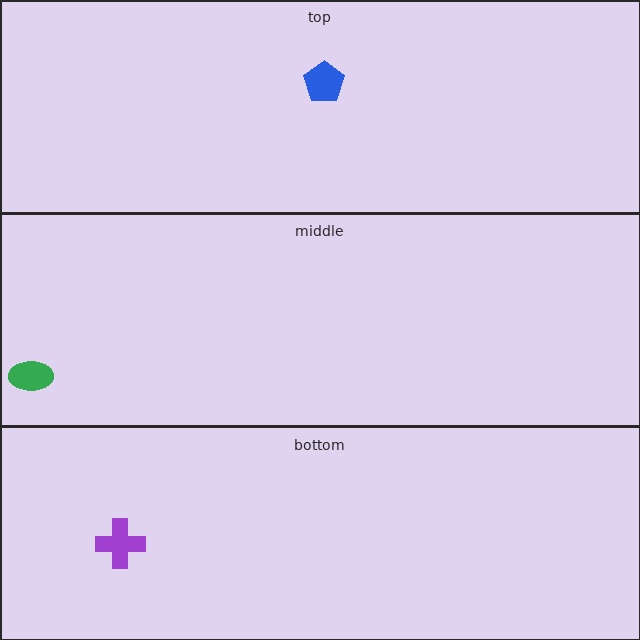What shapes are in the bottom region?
The purple cross.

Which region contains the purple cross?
The bottom region.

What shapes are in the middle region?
The green ellipse.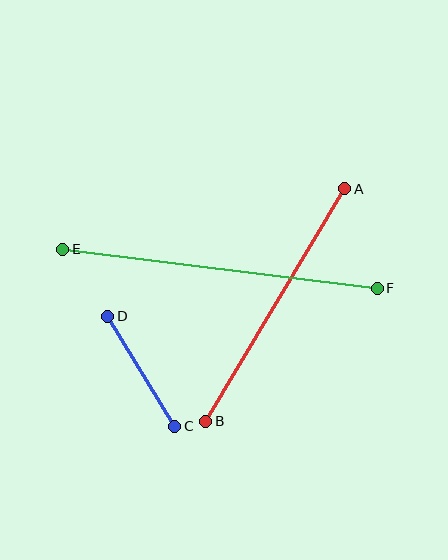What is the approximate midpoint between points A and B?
The midpoint is at approximately (275, 305) pixels.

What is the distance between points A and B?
The distance is approximately 271 pixels.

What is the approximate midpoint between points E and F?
The midpoint is at approximately (220, 269) pixels.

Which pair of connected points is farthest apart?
Points E and F are farthest apart.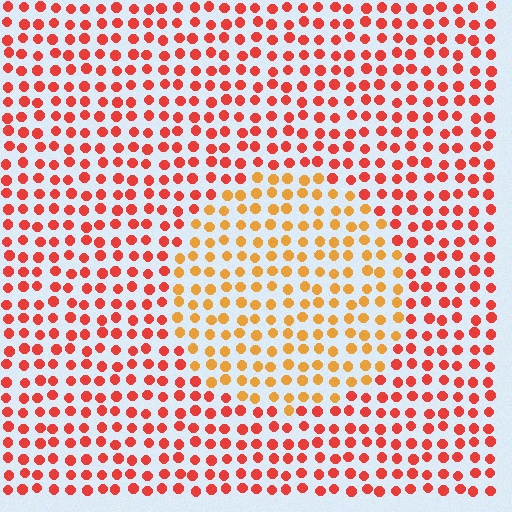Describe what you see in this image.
The image is filled with small red elements in a uniform arrangement. A circle-shaped region is visible where the elements are tinted to a slightly different hue, forming a subtle color boundary.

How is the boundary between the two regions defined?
The boundary is defined purely by a slight shift in hue (about 35 degrees). Spacing, size, and orientation are identical on both sides.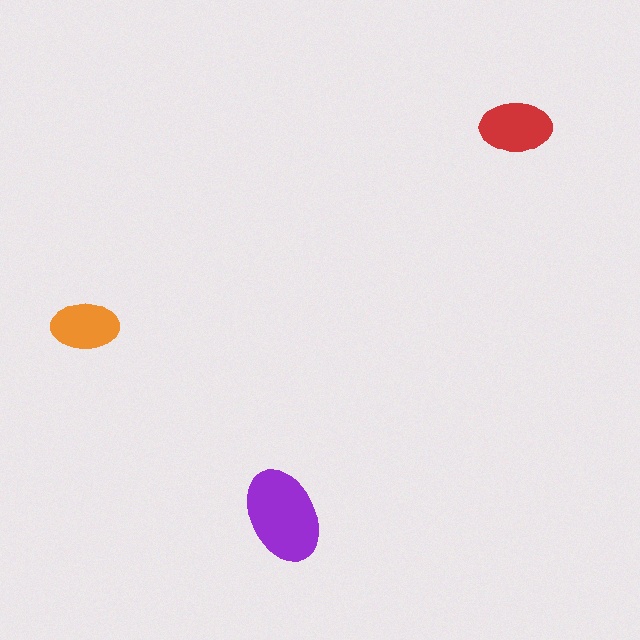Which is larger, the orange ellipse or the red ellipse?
The red one.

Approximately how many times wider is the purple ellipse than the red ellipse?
About 1.5 times wider.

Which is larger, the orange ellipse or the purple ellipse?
The purple one.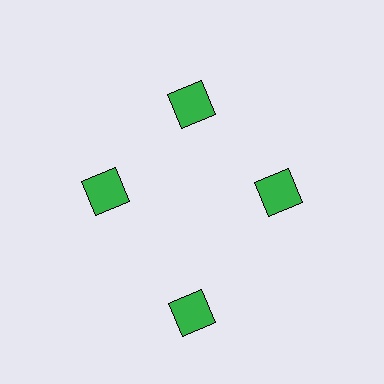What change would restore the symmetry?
The symmetry would be restored by moving it inward, back onto the ring so that all 4 squares sit at equal angles and equal distance from the center.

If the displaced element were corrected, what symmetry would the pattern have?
It would have 4-fold rotational symmetry — the pattern would map onto itself every 90 degrees.